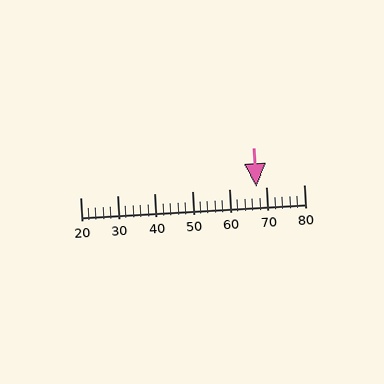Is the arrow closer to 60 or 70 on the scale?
The arrow is closer to 70.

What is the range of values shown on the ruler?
The ruler shows values from 20 to 80.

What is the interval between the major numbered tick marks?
The major tick marks are spaced 10 units apart.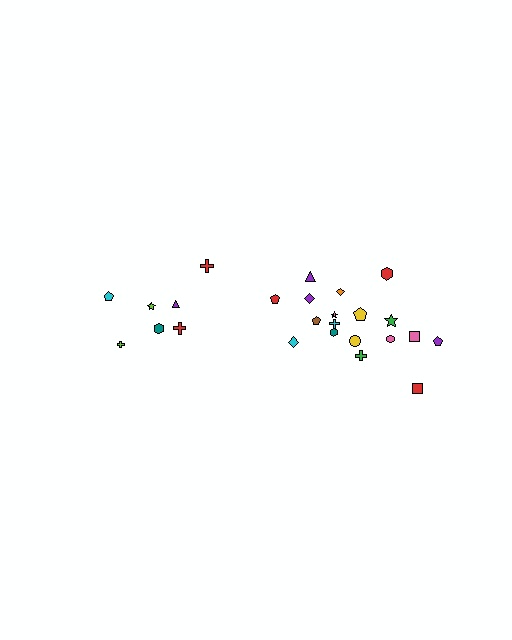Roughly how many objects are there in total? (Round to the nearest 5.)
Roughly 25 objects in total.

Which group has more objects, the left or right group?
The right group.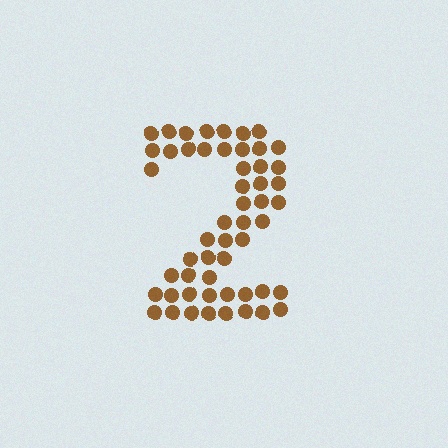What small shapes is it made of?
It is made of small circles.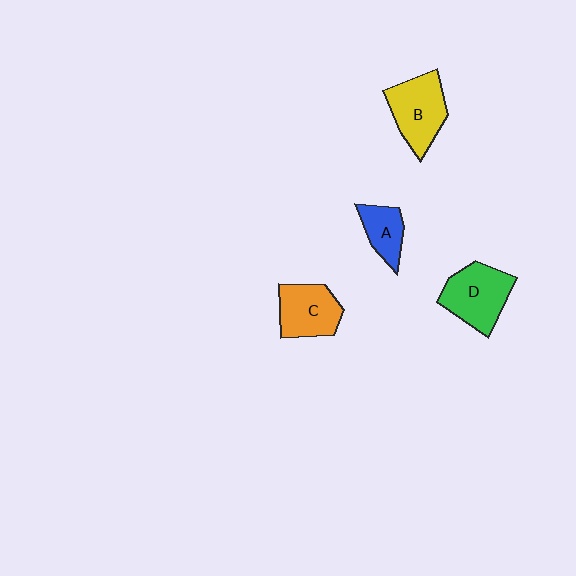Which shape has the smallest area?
Shape A (blue).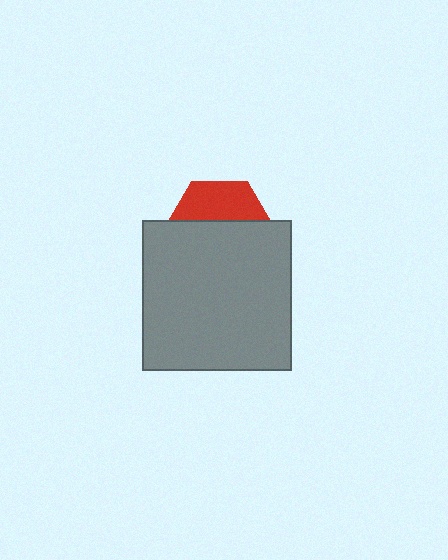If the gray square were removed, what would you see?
You would see the complete red hexagon.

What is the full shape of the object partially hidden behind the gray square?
The partially hidden object is a red hexagon.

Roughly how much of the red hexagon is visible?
A small part of it is visible (roughly 36%).